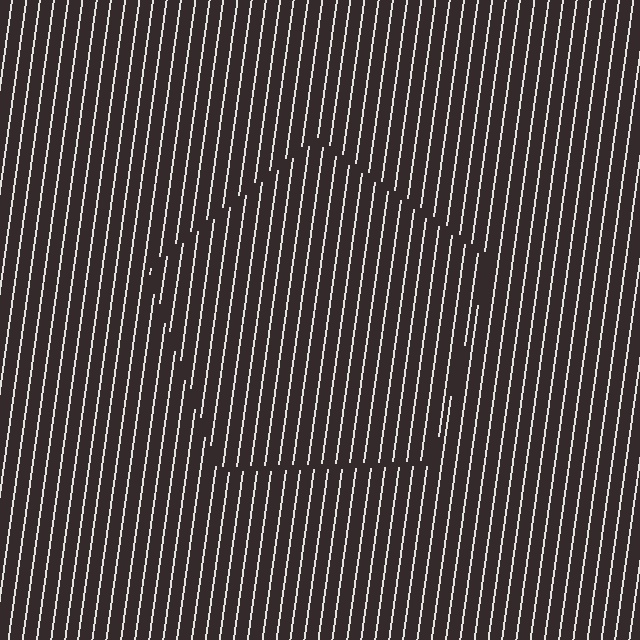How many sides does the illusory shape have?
5 sides — the line-ends trace a pentagon.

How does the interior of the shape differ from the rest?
The interior of the shape contains the same grating, shifted by half a period — the contour is defined by the phase discontinuity where line-ends from the inner and outer gratings abut.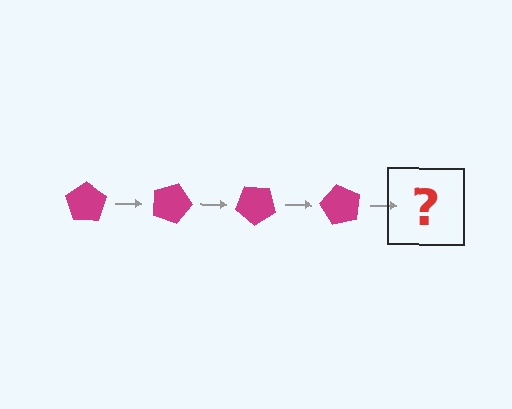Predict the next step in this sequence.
The next step is a magenta pentagon rotated 80 degrees.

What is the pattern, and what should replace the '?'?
The pattern is that the pentagon rotates 20 degrees each step. The '?' should be a magenta pentagon rotated 80 degrees.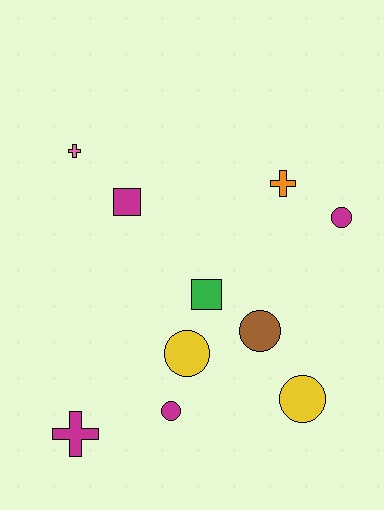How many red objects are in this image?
There are no red objects.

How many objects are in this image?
There are 10 objects.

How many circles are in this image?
There are 5 circles.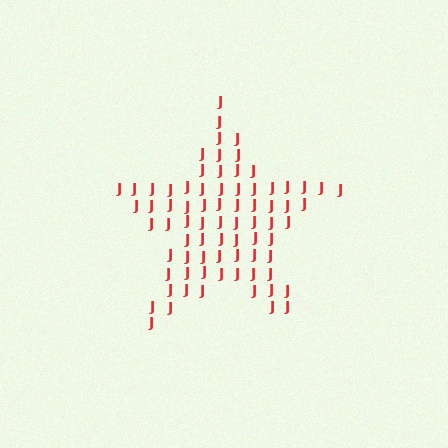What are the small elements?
The small elements are letter J's.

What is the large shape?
The large shape is a star.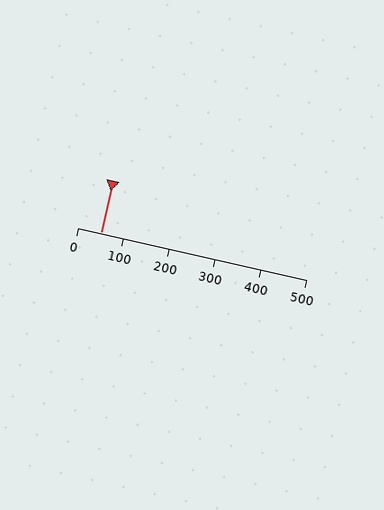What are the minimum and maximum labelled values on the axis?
The axis runs from 0 to 500.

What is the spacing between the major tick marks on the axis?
The major ticks are spaced 100 apart.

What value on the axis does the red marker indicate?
The marker indicates approximately 50.